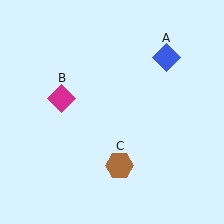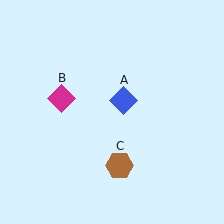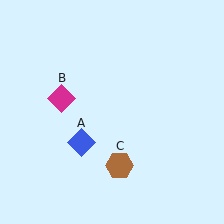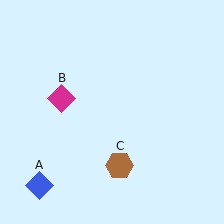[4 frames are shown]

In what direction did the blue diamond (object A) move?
The blue diamond (object A) moved down and to the left.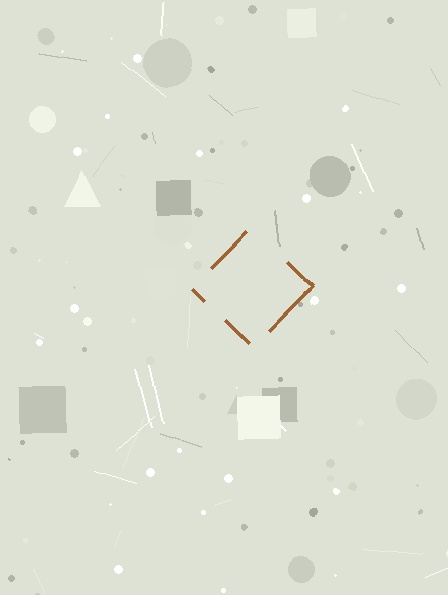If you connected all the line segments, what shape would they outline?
They would outline a diamond.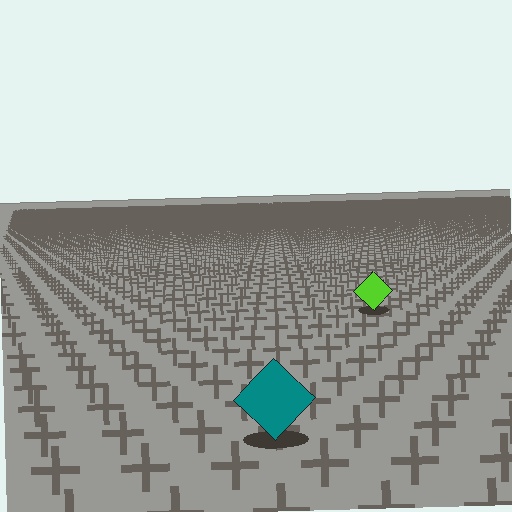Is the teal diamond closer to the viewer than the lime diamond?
Yes. The teal diamond is closer — you can tell from the texture gradient: the ground texture is coarser near it.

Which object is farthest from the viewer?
The lime diamond is farthest from the viewer. It appears smaller and the ground texture around it is denser.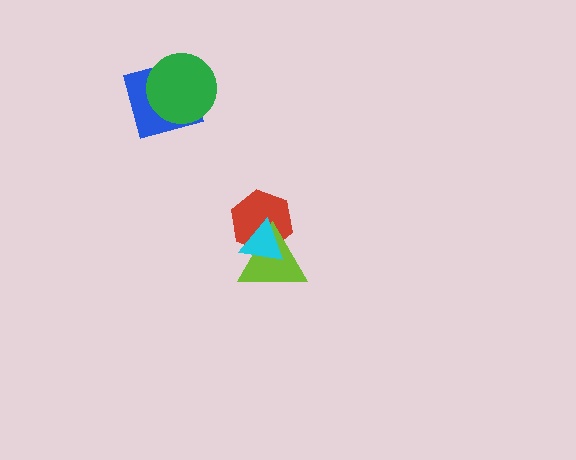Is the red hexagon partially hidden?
Yes, it is partially covered by another shape.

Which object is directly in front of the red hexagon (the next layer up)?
The lime triangle is directly in front of the red hexagon.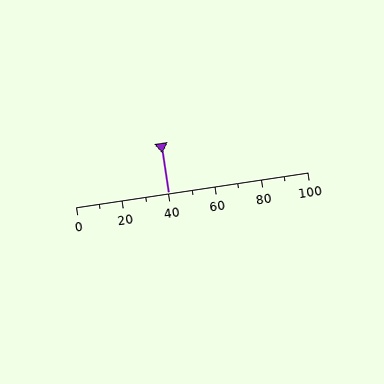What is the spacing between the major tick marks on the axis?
The major ticks are spaced 20 apart.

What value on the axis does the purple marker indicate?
The marker indicates approximately 40.